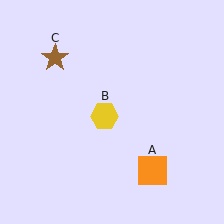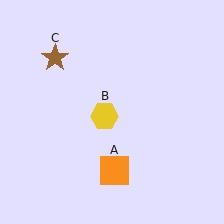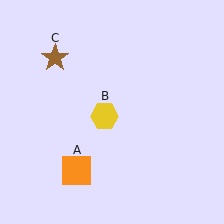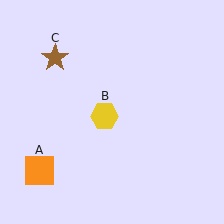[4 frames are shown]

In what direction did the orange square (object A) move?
The orange square (object A) moved left.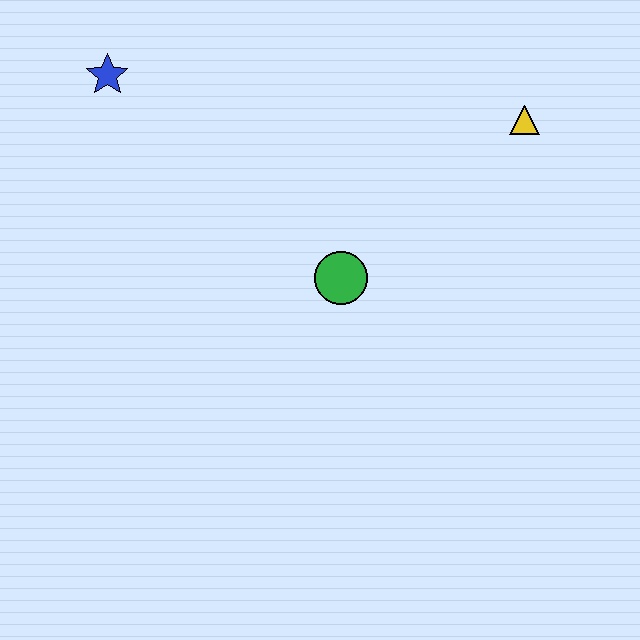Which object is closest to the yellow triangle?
The green circle is closest to the yellow triangle.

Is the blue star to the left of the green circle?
Yes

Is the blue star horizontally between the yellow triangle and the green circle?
No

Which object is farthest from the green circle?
The blue star is farthest from the green circle.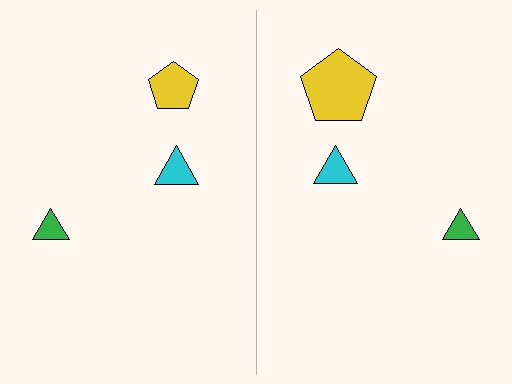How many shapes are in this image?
There are 6 shapes in this image.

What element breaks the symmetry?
The yellow pentagon on the right side has a different size than its mirror counterpart.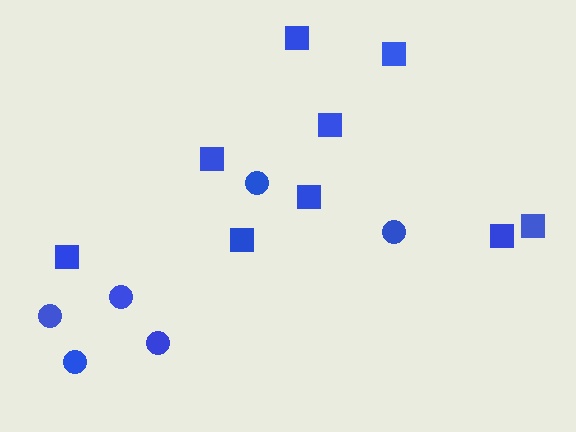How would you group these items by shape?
There are 2 groups: one group of circles (6) and one group of squares (9).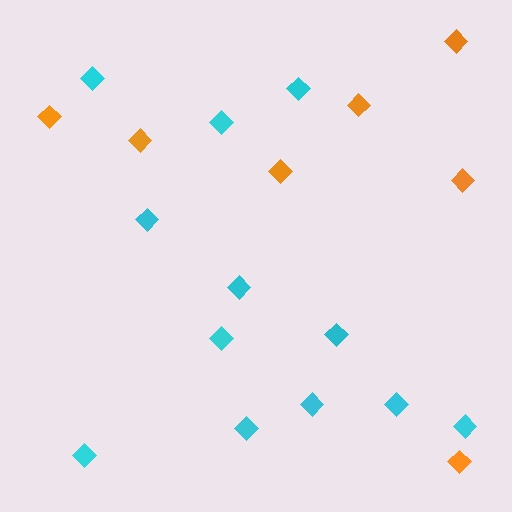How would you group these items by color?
There are 2 groups: one group of cyan diamonds (12) and one group of orange diamonds (7).